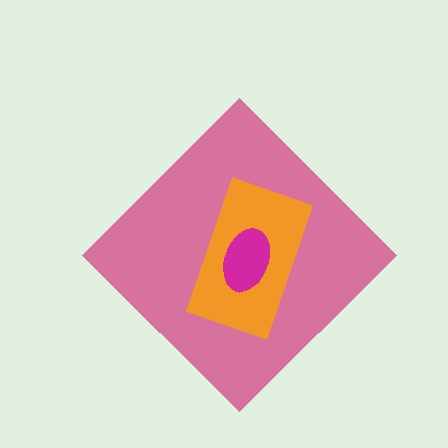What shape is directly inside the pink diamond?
The orange rectangle.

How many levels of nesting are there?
3.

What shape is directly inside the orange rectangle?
The magenta ellipse.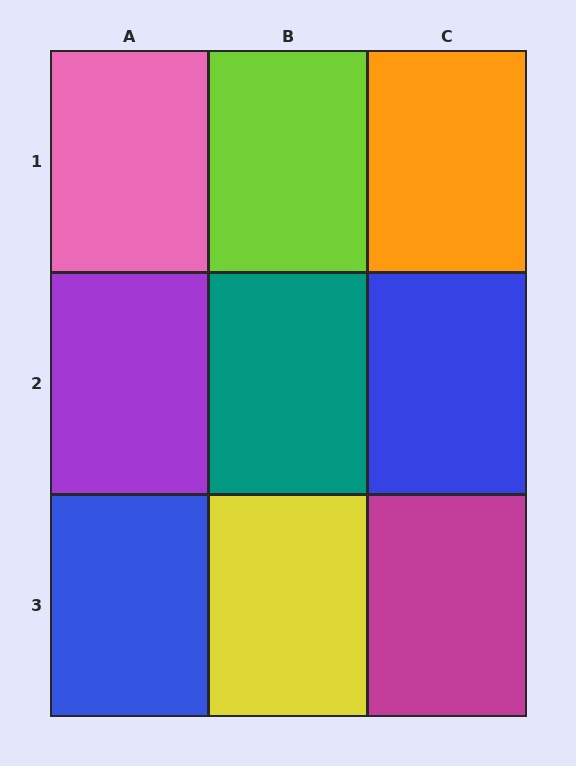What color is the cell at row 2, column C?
Blue.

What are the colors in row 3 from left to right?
Blue, yellow, magenta.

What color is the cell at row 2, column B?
Teal.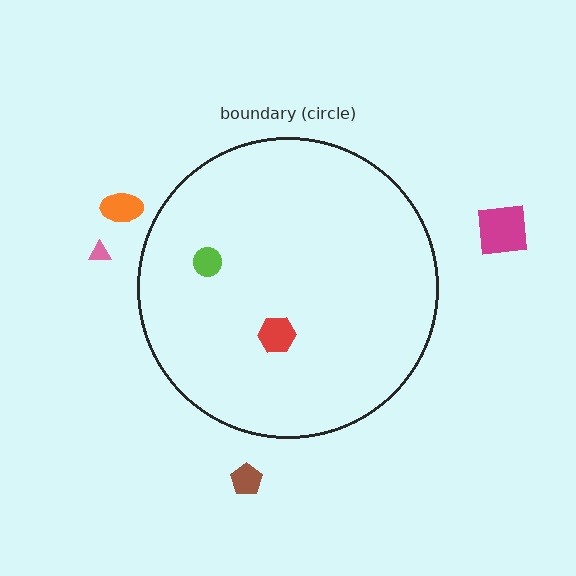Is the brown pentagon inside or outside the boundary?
Outside.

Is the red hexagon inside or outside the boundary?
Inside.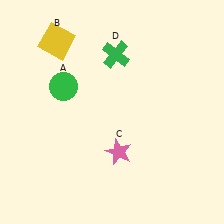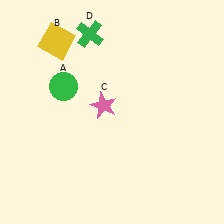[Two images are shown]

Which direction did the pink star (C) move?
The pink star (C) moved up.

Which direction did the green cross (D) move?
The green cross (D) moved left.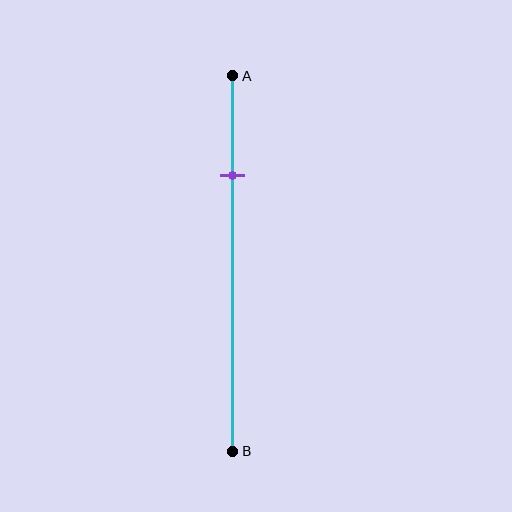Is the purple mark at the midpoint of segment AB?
No, the mark is at about 25% from A, not at the 50% midpoint.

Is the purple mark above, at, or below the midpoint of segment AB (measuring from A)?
The purple mark is above the midpoint of segment AB.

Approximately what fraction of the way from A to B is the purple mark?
The purple mark is approximately 25% of the way from A to B.